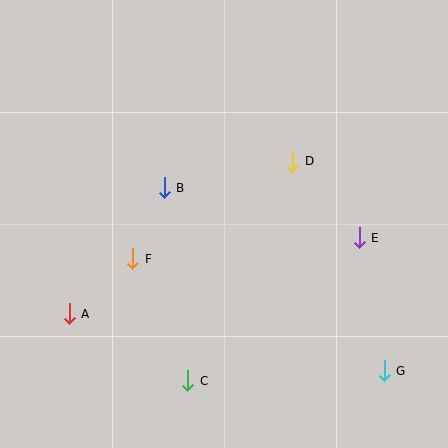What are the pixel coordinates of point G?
Point G is at (384, 371).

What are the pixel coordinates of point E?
Point E is at (359, 238).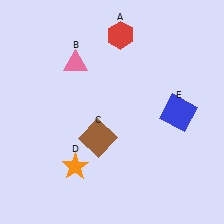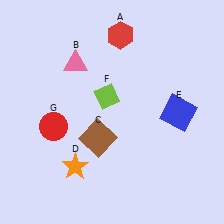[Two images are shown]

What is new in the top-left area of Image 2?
A lime diamond (F) was added in the top-left area of Image 2.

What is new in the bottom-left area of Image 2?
A red circle (G) was added in the bottom-left area of Image 2.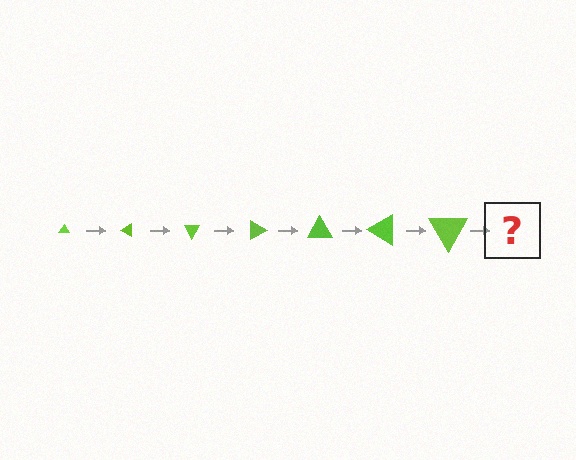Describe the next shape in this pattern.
It should be a triangle, larger than the previous one and rotated 210 degrees from the start.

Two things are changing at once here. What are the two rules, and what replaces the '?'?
The two rules are that the triangle grows larger each step and it rotates 30 degrees each step. The '?' should be a triangle, larger than the previous one and rotated 210 degrees from the start.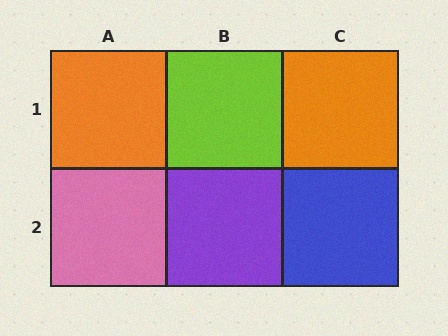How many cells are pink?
1 cell is pink.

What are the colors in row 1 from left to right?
Orange, lime, orange.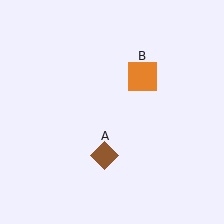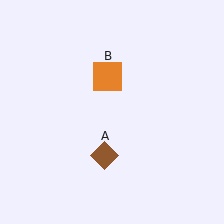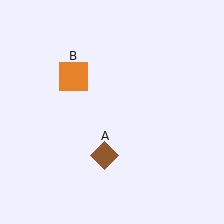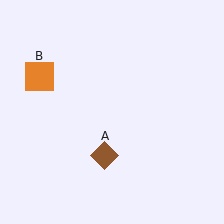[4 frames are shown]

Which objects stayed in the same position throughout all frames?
Brown diamond (object A) remained stationary.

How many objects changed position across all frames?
1 object changed position: orange square (object B).